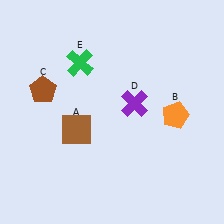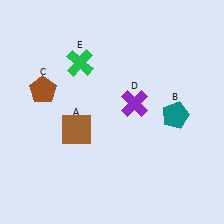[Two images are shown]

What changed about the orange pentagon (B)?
In Image 1, B is orange. In Image 2, it changed to teal.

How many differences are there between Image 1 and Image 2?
There is 1 difference between the two images.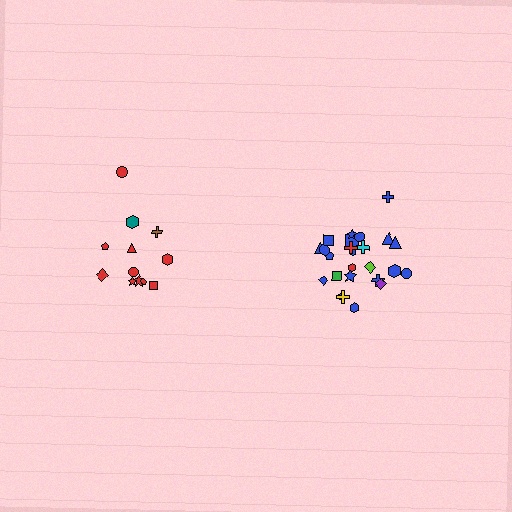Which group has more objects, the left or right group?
The right group.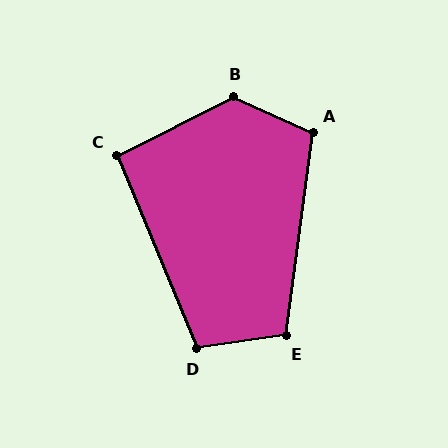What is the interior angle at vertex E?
Approximately 106 degrees (obtuse).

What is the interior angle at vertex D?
Approximately 104 degrees (obtuse).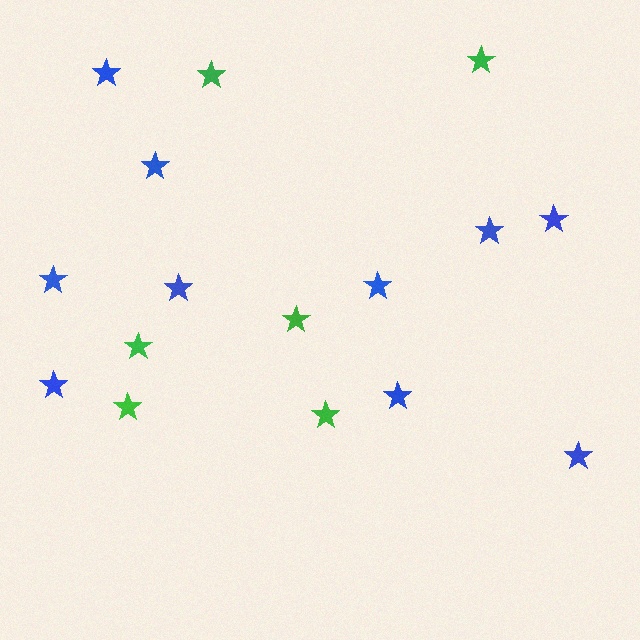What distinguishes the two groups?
There are 2 groups: one group of blue stars (10) and one group of green stars (6).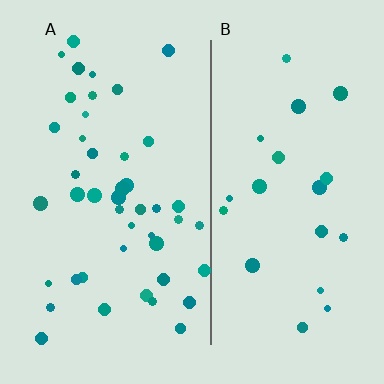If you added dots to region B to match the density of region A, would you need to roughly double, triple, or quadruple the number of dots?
Approximately double.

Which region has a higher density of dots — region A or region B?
A (the left).